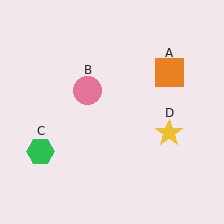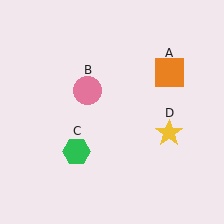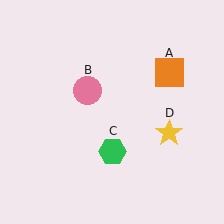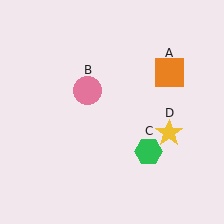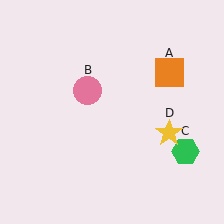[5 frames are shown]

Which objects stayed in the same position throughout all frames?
Orange square (object A) and pink circle (object B) and yellow star (object D) remained stationary.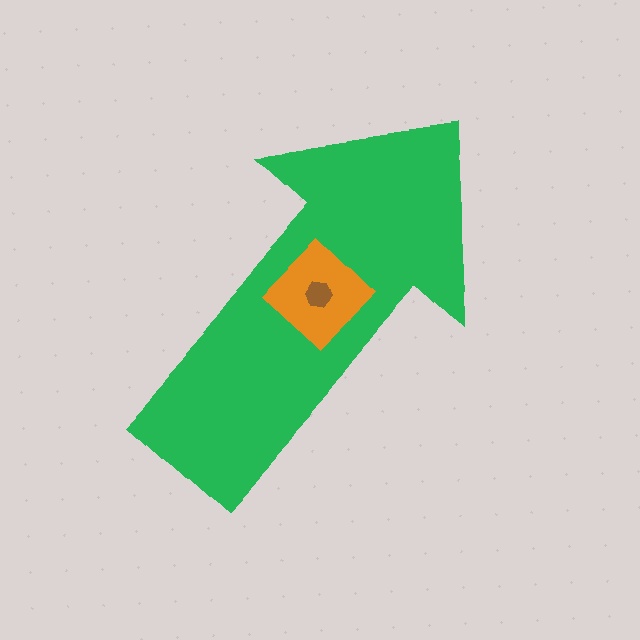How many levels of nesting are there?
3.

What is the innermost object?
The brown hexagon.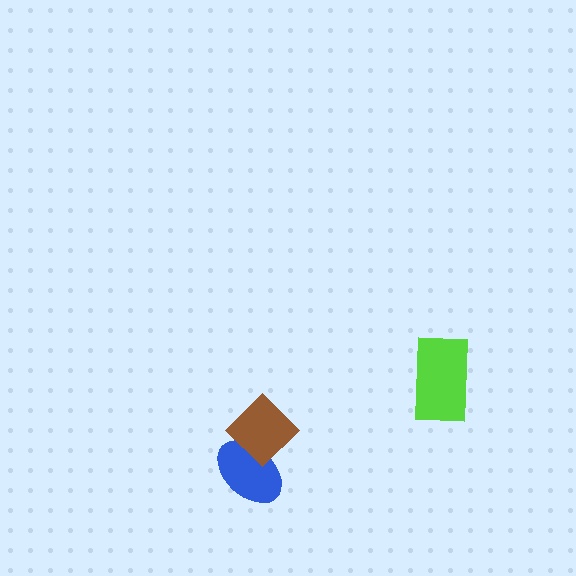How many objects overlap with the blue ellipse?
1 object overlaps with the blue ellipse.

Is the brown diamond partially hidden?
No, no other shape covers it.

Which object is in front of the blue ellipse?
The brown diamond is in front of the blue ellipse.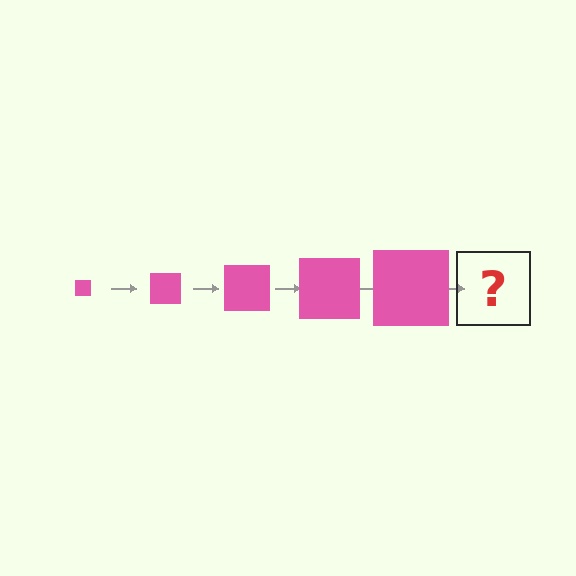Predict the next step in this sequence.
The next step is a pink square, larger than the previous one.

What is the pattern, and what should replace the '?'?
The pattern is that the square gets progressively larger each step. The '?' should be a pink square, larger than the previous one.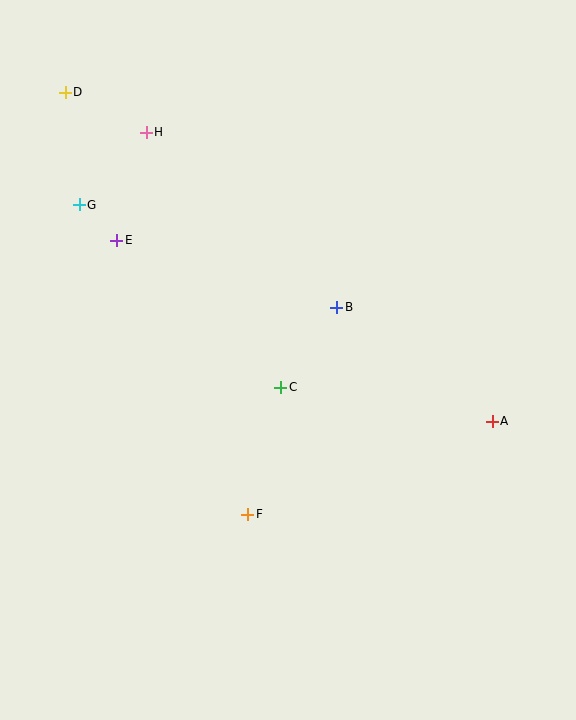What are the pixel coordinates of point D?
Point D is at (65, 92).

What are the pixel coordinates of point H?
Point H is at (146, 132).